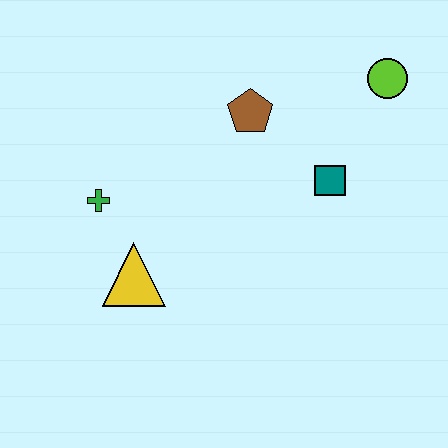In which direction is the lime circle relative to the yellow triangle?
The lime circle is to the right of the yellow triangle.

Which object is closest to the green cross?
The yellow triangle is closest to the green cross.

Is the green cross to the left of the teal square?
Yes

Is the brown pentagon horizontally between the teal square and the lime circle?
No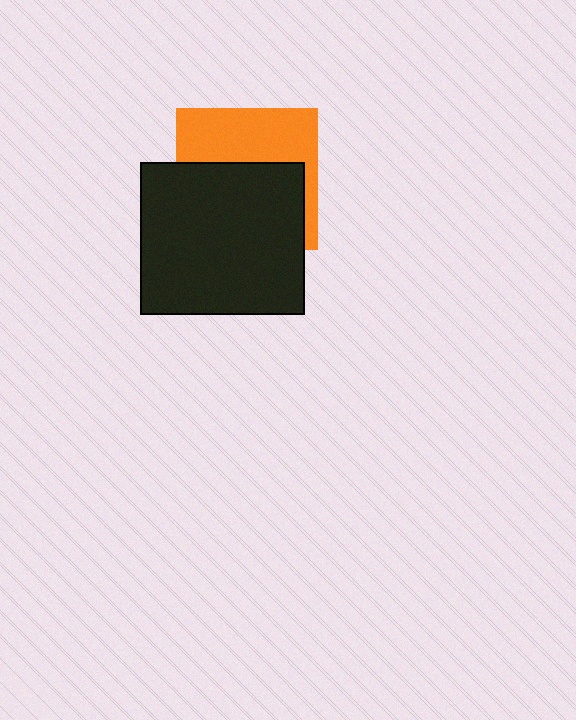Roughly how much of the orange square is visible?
A small part of it is visible (roughly 43%).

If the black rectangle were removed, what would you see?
You would see the complete orange square.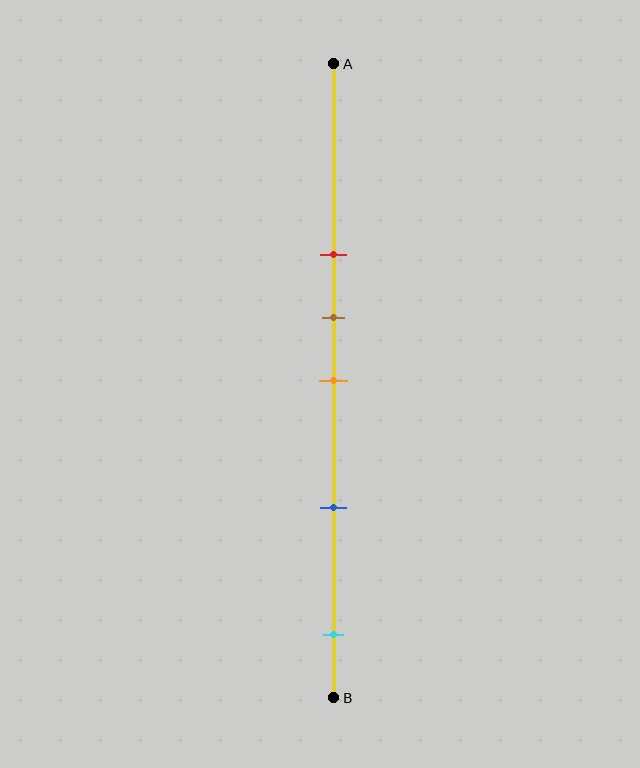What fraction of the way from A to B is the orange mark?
The orange mark is approximately 50% (0.5) of the way from A to B.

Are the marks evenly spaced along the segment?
No, the marks are not evenly spaced.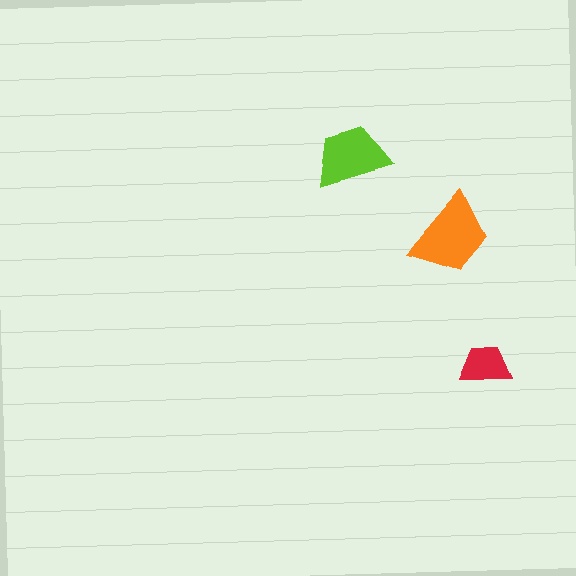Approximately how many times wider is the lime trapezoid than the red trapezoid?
About 1.5 times wider.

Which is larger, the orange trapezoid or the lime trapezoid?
The orange one.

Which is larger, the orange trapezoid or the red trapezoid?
The orange one.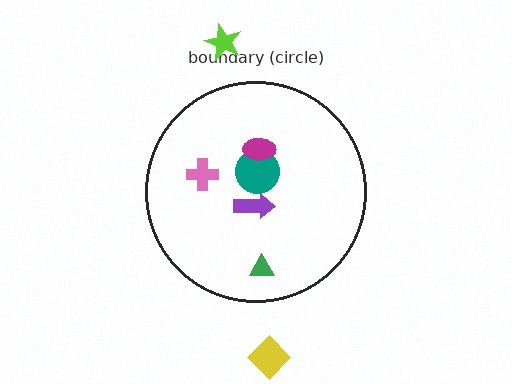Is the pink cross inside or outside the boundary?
Inside.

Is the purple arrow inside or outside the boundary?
Inside.